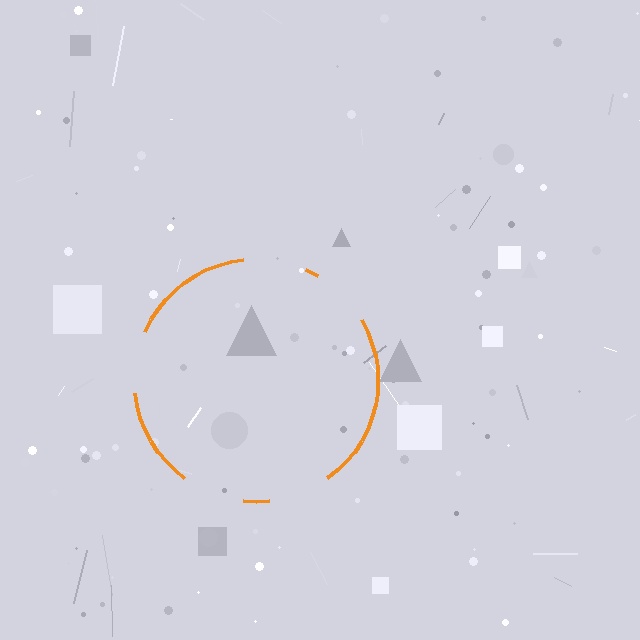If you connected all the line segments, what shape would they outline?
They would outline a circle.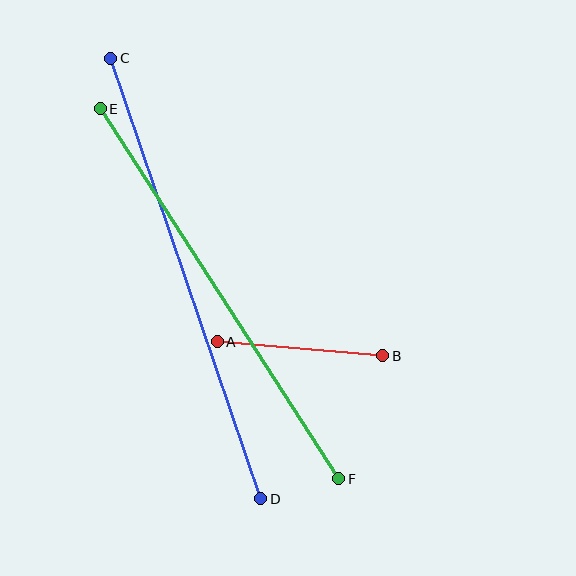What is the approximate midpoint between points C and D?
The midpoint is at approximately (186, 278) pixels.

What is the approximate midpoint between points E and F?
The midpoint is at approximately (219, 294) pixels.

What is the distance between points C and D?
The distance is approximately 465 pixels.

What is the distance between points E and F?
The distance is approximately 440 pixels.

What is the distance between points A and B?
The distance is approximately 166 pixels.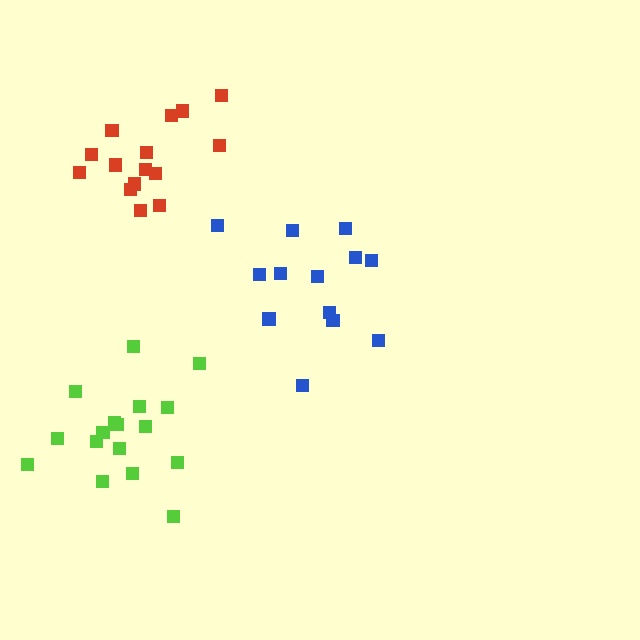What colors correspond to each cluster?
The clusters are colored: blue, lime, red.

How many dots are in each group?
Group 1: 13 dots, Group 2: 17 dots, Group 3: 15 dots (45 total).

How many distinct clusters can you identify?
There are 3 distinct clusters.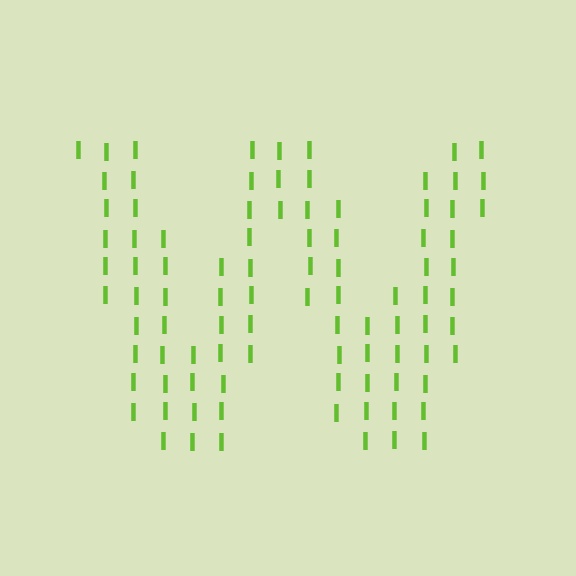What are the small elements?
The small elements are letter I's.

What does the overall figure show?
The overall figure shows the letter W.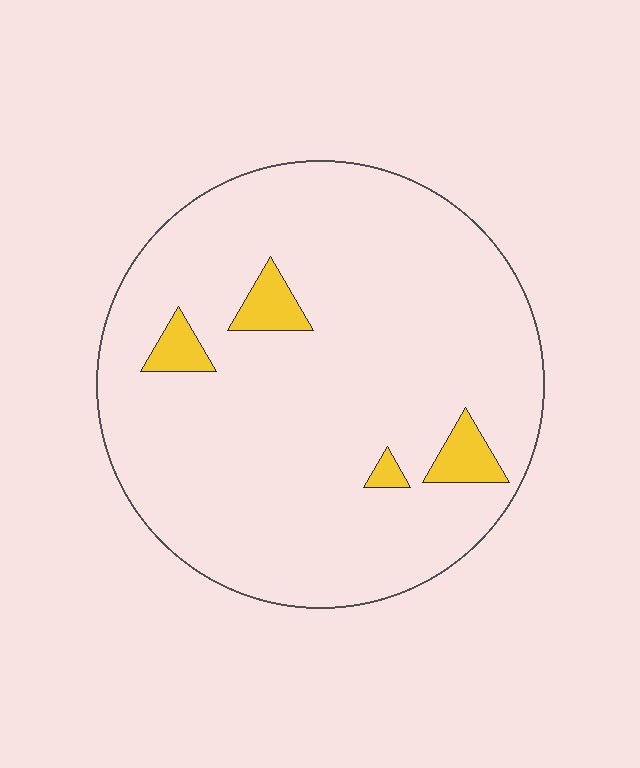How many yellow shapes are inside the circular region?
4.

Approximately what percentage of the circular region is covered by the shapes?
Approximately 5%.